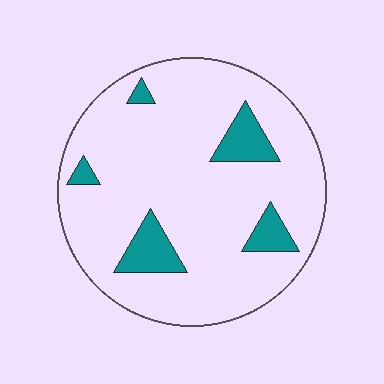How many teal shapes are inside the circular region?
5.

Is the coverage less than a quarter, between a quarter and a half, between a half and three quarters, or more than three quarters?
Less than a quarter.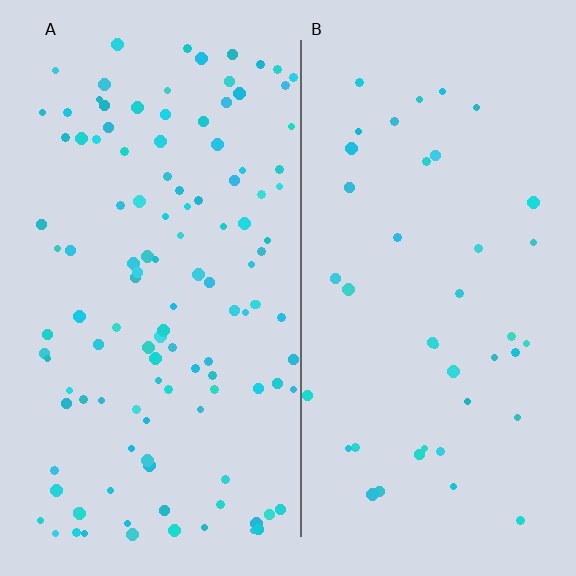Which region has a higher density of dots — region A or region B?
A (the left).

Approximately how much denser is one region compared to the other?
Approximately 2.9× — region A over region B.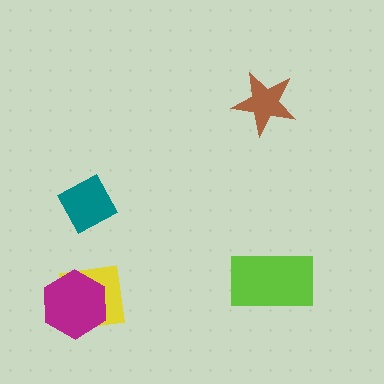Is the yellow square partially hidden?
Yes, it is partially covered by another shape.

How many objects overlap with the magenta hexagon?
1 object overlaps with the magenta hexagon.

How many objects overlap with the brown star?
0 objects overlap with the brown star.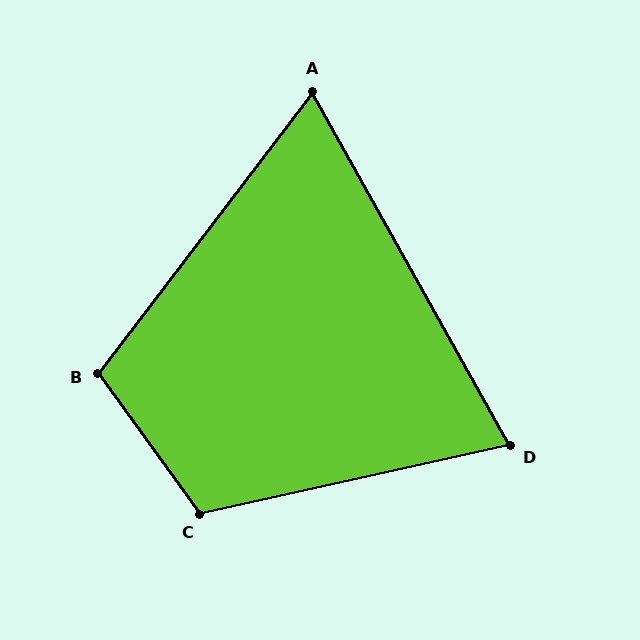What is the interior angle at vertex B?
Approximately 107 degrees (obtuse).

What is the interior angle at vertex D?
Approximately 73 degrees (acute).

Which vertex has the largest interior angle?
C, at approximately 113 degrees.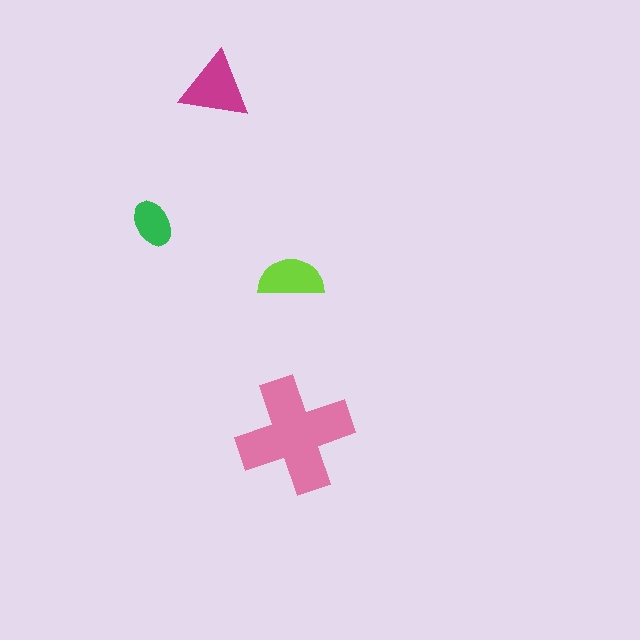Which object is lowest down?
The pink cross is bottommost.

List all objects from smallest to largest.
The green ellipse, the lime semicircle, the magenta triangle, the pink cross.